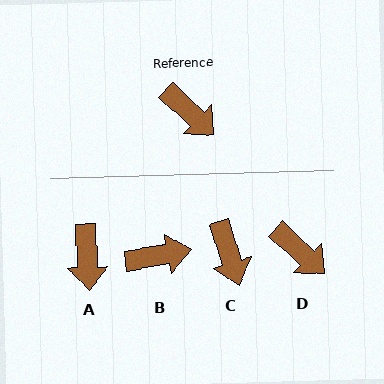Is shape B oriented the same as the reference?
No, it is off by about 53 degrees.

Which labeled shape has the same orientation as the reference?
D.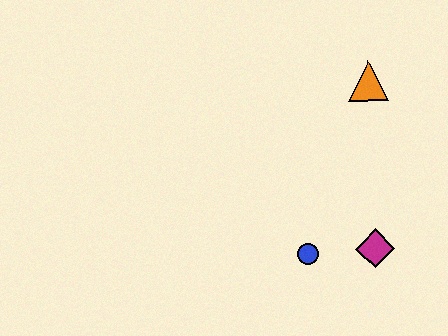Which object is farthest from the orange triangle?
The blue circle is farthest from the orange triangle.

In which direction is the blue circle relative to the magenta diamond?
The blue circle is to the left of the magenta diamond.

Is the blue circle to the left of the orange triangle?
Yes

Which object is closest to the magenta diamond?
The blue circle is closest to the magenta diamond.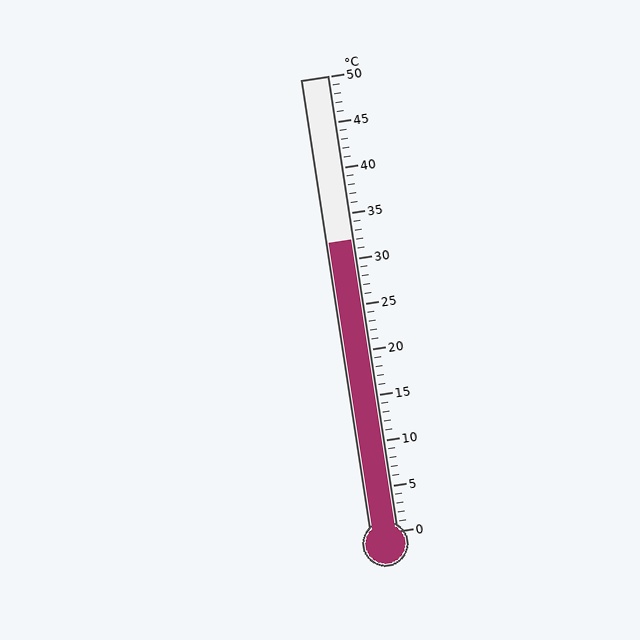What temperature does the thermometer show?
The thermometer shows approximately 32°C.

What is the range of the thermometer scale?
The thermometer scale ranges from 0°C to 50°C.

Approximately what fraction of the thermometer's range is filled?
The thermometer is filled to approximately 65% of its range.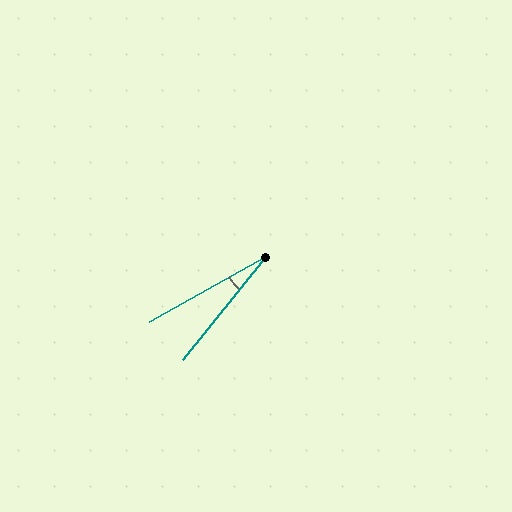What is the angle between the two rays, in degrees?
Approximately 22 degrees.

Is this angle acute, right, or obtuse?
It is acute.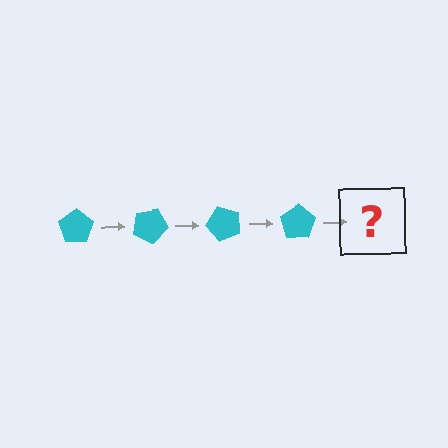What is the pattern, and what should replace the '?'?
The pattern is that the pentagon rotates 25 degrees each step. The '?' should be a cyan pentagon rotated 100 degrees.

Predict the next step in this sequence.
The next step is a cyan pentagon rotated 100 degrees.